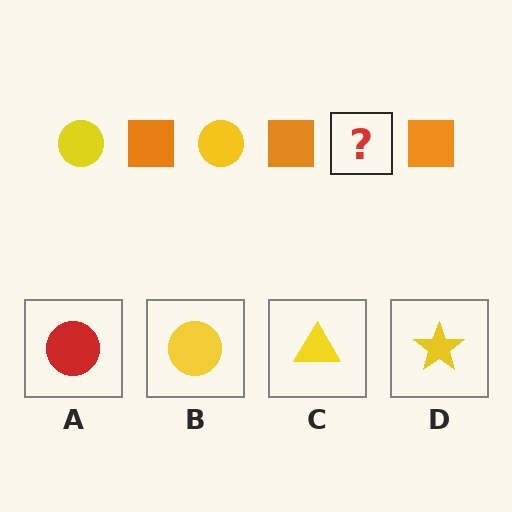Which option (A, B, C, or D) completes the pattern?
B.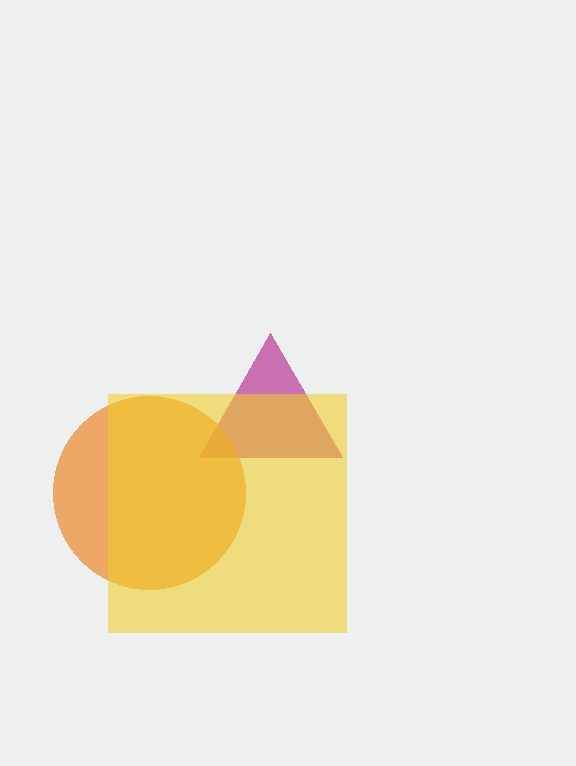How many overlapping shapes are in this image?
There are 3 overlapping shapes in the image.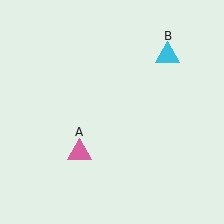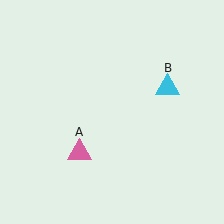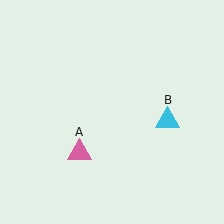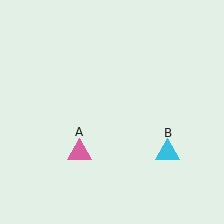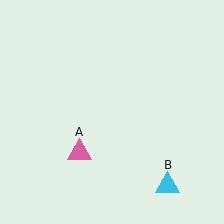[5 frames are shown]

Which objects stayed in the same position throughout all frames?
Pink triangle (object A) remained stationary.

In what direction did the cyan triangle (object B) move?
The cyan triangle (object B) moved down.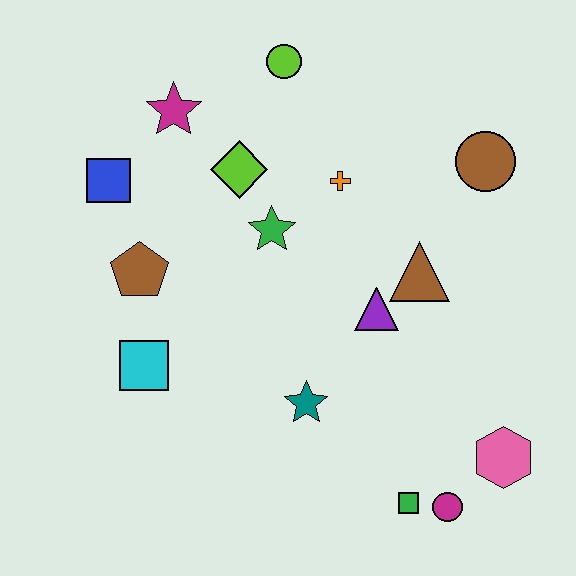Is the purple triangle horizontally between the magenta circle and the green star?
Yes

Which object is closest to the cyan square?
The brown pentagon is closest to the cyan square.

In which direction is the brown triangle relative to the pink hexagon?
The brown triangle is above the pink hexagon.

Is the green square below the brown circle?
Yes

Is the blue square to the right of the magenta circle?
No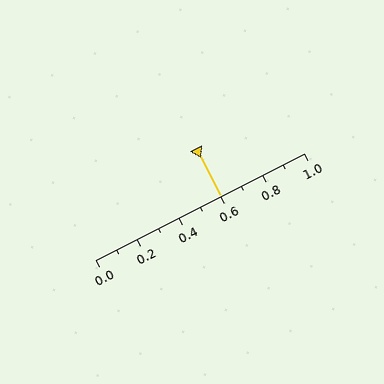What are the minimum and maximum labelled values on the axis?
The axis runs from 0.0 to 1.0.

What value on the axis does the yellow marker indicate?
The marker indicates approximately 0.6.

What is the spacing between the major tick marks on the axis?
The major ticks are spaced 0.2 apart.